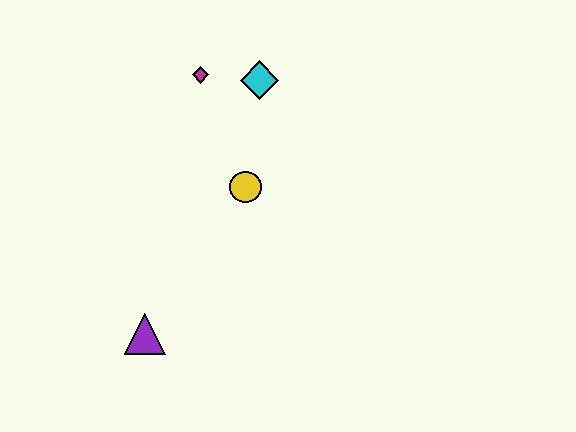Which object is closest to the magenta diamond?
The cyan diamond is closest to the magenta diamond.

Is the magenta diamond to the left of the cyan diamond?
Yes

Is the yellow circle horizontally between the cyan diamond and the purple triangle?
Yes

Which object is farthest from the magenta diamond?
The purple triangle is farthest from the magenta diamond.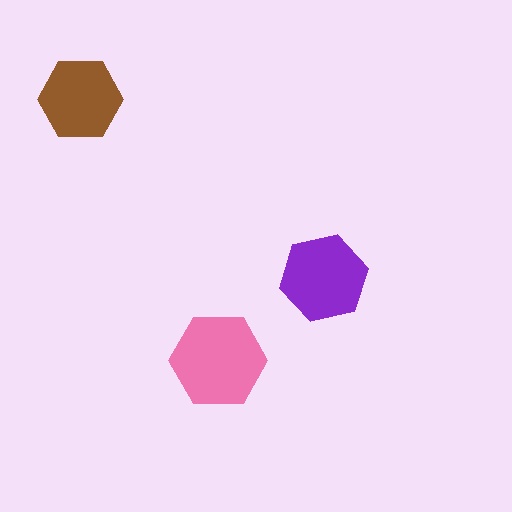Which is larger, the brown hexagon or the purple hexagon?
The purple one.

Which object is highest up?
The brown hexagon is topmost.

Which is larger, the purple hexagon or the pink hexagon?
The pink one.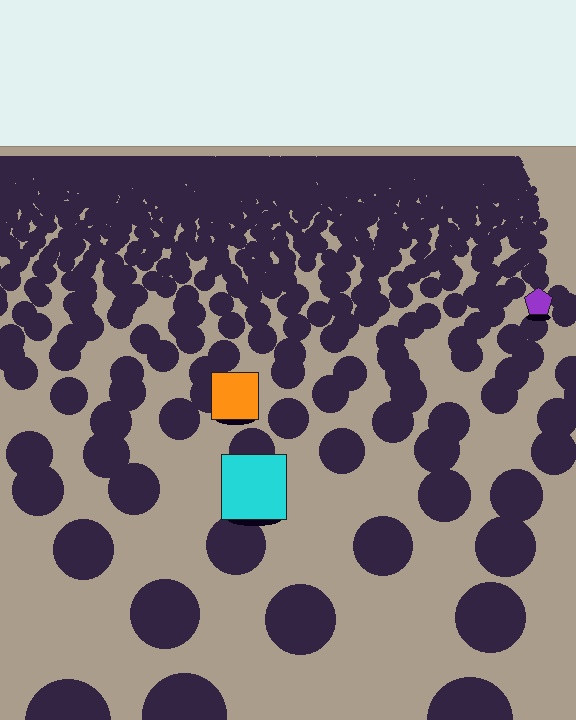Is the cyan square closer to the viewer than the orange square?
Yes. The cyan square is closer — you can tell from the texture gradient: the ground texture is coarser near it.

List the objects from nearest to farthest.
From nearest to farthest: the cyan square, the orange square, the purple pentagon.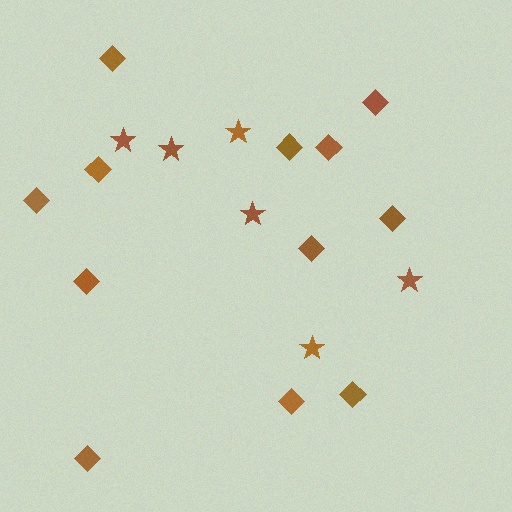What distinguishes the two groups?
There are 2 groups: one group of diamonds (12) and one group of stars (6).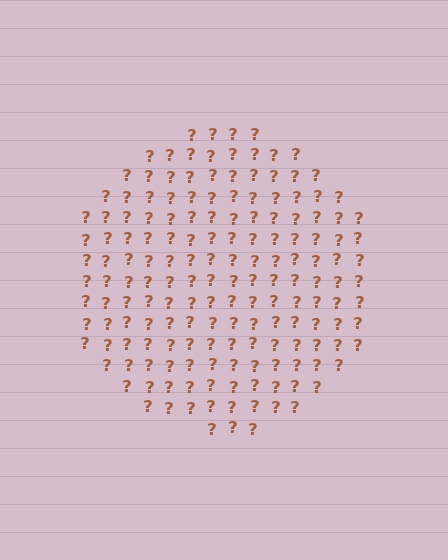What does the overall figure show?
The overall figure shows a circle.